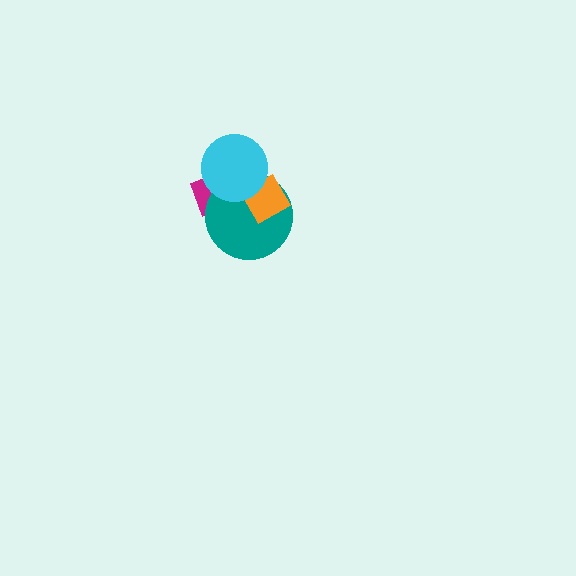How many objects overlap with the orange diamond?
3 objects overlap with the orange diamond.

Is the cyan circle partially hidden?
No, no other shape covers it.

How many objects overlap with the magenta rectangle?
3 objects overlap with the magenta rectangle.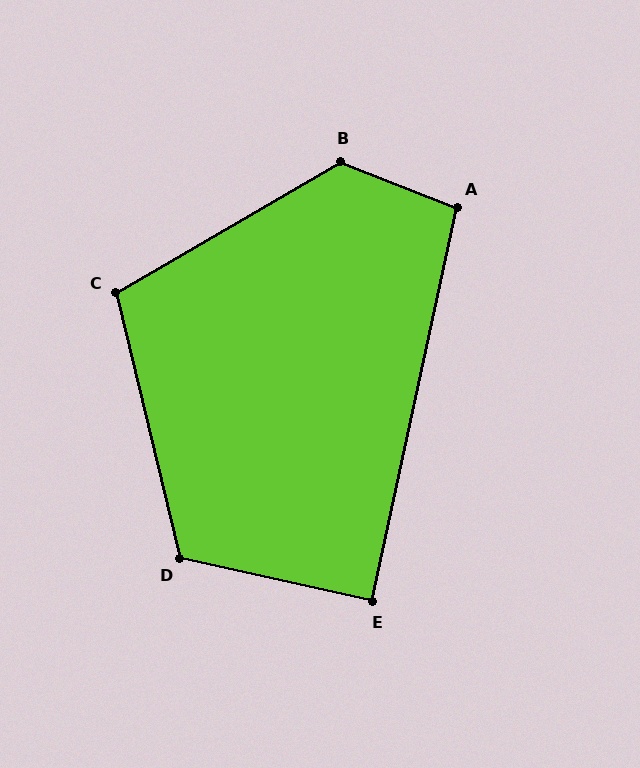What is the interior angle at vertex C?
Approximately 107 degrees (obtuse).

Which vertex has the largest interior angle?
B, at approximately 128 degrees.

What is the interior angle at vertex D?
Approximately 116 degrees (obtuse).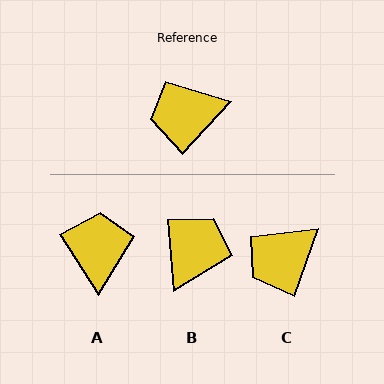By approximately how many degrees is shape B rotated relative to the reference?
Approximately 132 degrees clockwise.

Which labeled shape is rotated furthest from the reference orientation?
B, about 132 degrees away.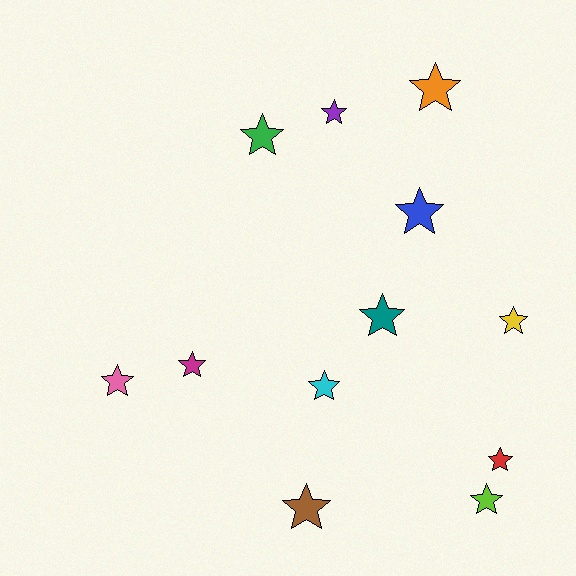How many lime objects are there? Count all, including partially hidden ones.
There is 1 lime object.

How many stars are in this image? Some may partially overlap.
There are 12 stars.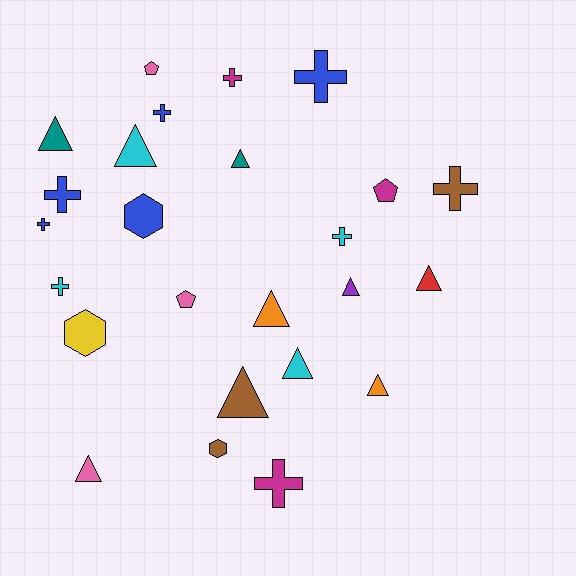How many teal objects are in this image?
There are 2 teal objects.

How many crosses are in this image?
There are 9 crosses.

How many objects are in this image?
There are 25 objects.